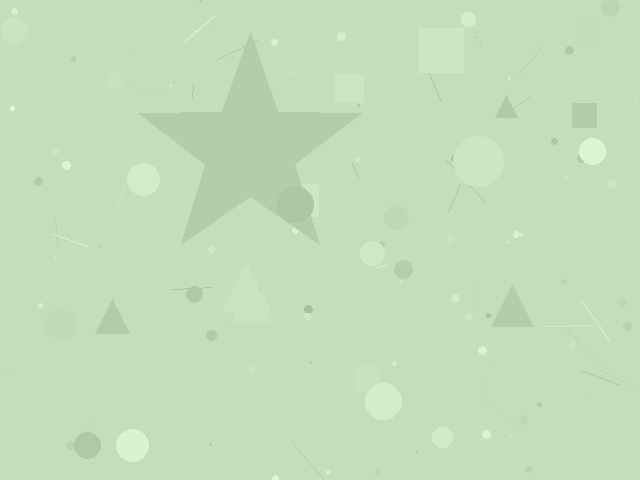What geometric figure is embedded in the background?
A star is embedded in the background.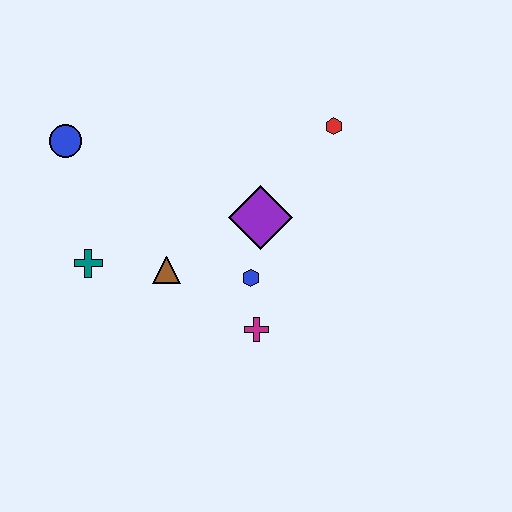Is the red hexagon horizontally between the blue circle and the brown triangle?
No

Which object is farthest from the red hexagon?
The teal cross is farthest from the red hexagon.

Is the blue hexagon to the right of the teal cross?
Yes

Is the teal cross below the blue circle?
Yes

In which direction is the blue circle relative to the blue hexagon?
The blue circle is to the left of the blue hexagon.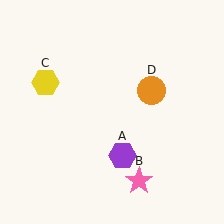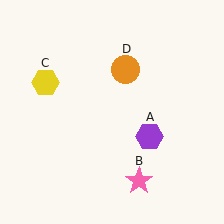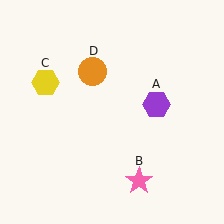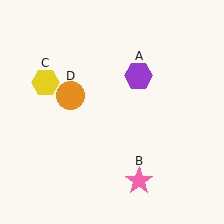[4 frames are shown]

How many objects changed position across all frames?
2 objects changed position: purple hexagon (object A), orange circle (object D).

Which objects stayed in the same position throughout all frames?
Pink star (object B) and yellow hexagon (object C) remained stationary.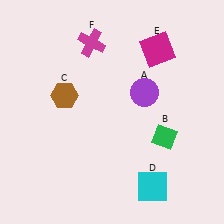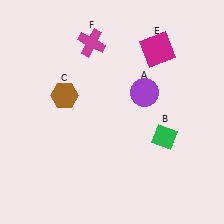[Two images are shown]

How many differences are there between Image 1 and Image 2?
There is 1 difference between the two images.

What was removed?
The cyan square (D) was removed in Image 2.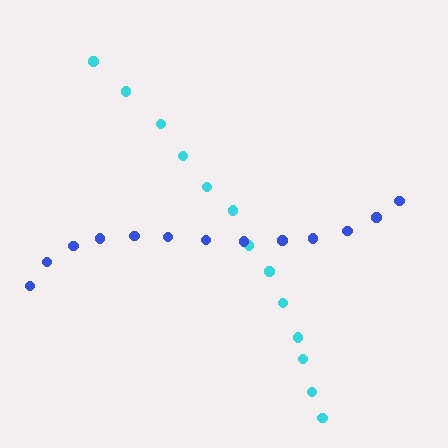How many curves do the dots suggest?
There are 2 distinct paths.